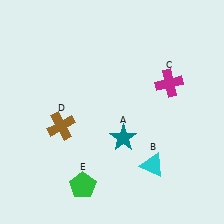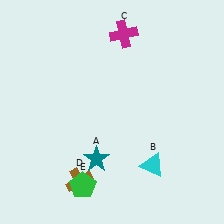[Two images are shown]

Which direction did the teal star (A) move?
The teal star (A) moved left.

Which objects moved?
The objects that moved are: the teal star (A), the magenta cross (C), the brown cross (D).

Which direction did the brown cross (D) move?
The brown cross (D) moved down.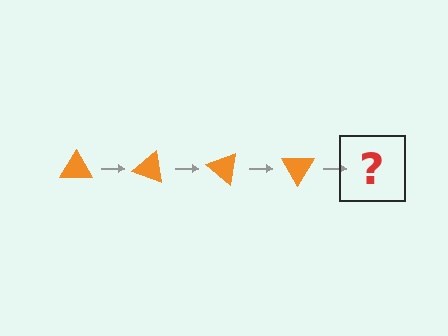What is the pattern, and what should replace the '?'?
The pattern is that the triangle rotates 20 degrees each step. The '?' should be an orange triangle rotated 80 degrees.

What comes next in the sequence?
The next element should be an orange triangle rotated 80 degrees.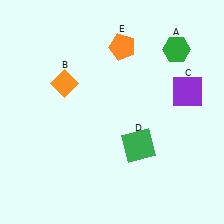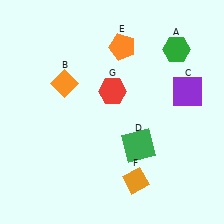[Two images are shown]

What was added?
An orange diamond (F), a red hexagon (G) were added in Image 2.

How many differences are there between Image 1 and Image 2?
There are 2 differences between the two images.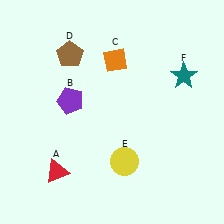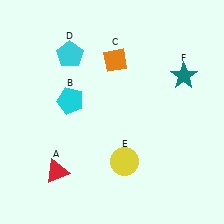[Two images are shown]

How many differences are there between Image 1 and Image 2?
There are 2 differences between the two images.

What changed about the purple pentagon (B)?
In Image 1, B is purple. In Image 2, it changed to cyan.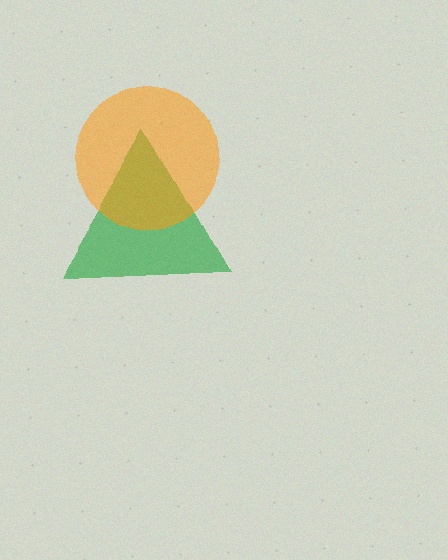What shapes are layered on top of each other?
The layered shapes are: a green triangle, an orange circle.